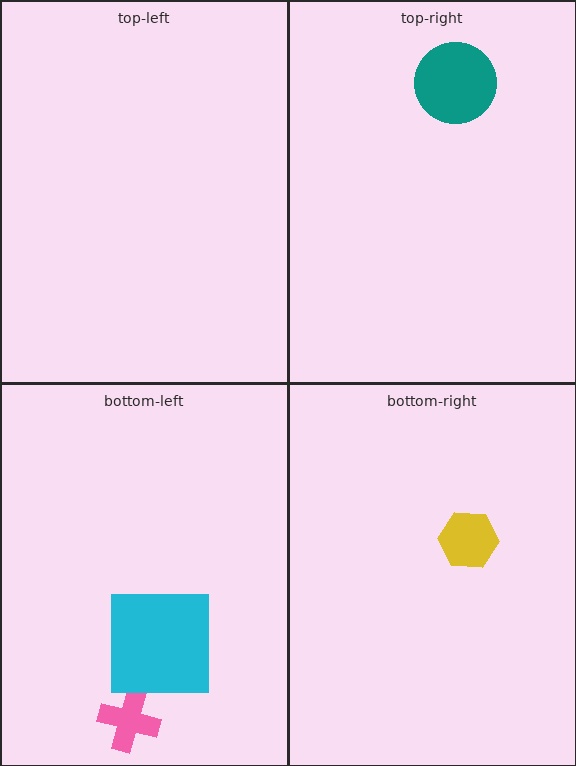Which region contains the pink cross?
The bottom-left region.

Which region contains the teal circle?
The top-right region.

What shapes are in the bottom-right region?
The yellow hexagon.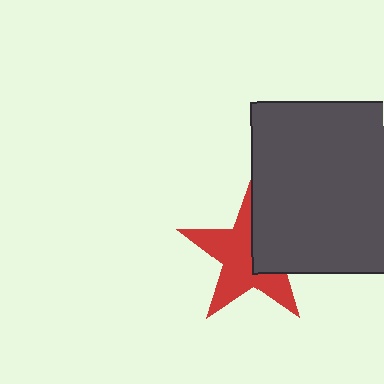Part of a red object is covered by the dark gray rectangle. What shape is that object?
It is a star.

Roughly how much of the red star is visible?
About half of it is visible (roughly 62%).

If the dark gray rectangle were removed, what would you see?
You would see the complete red star.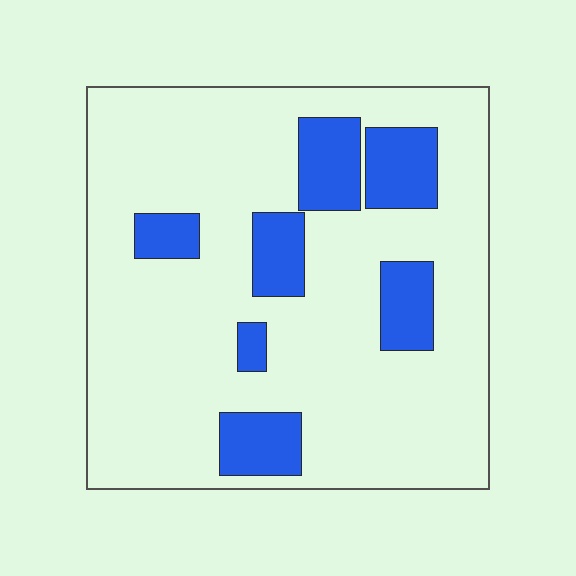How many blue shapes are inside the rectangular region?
7.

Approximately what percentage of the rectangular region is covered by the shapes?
Approximately 20%.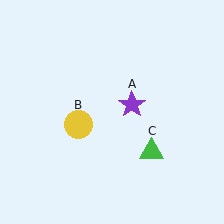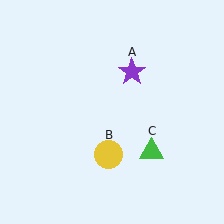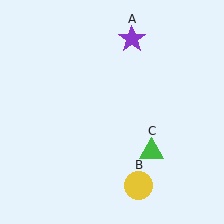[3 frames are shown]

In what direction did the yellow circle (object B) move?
The yellow circle (object B) moved down and to the right.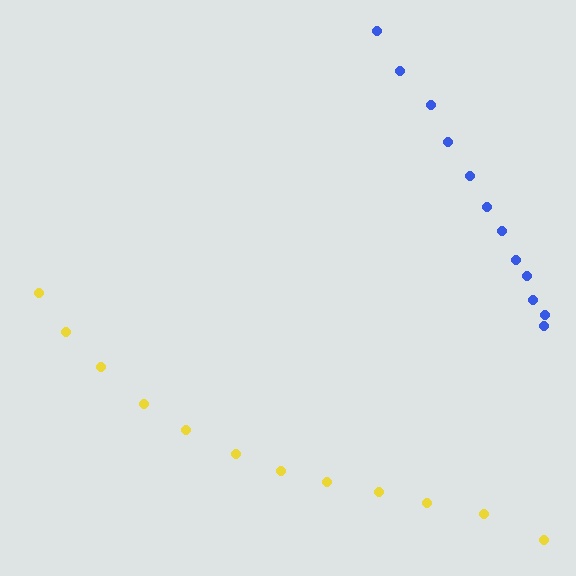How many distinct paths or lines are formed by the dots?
There are 2 distinct paths.